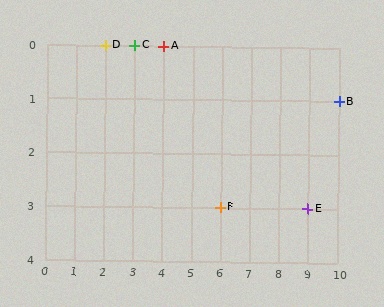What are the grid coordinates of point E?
Point E is at grid coordinates (9, 3).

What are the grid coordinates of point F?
Point F is at grid coordinates (6, 3).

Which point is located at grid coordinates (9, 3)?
Point E is at (9, 3).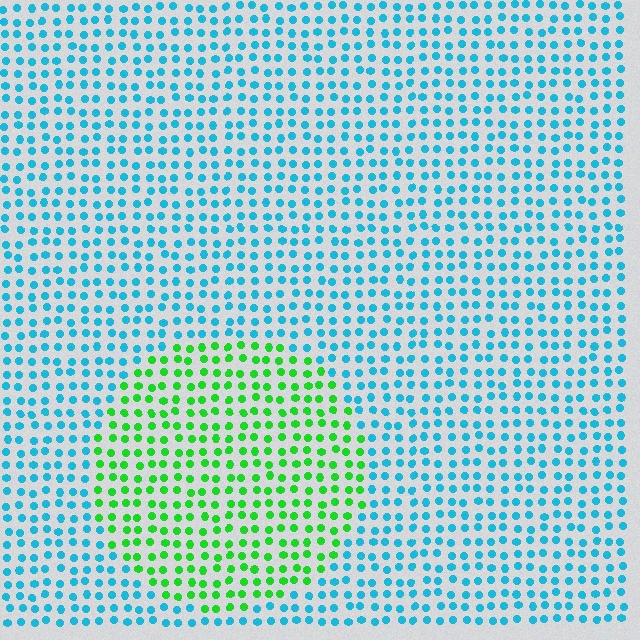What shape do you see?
I see a circle.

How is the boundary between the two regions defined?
The boundary is defined purely by a slight shift in hue (about 67 degrees). Spacing, size, and orientation are identical on both sides.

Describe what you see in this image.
The image is filled with small cyan elements in a uniform arrangement. A circle-shaped region is visible where the elements are tinted to a slightly different hue, forming a subtle color boundary.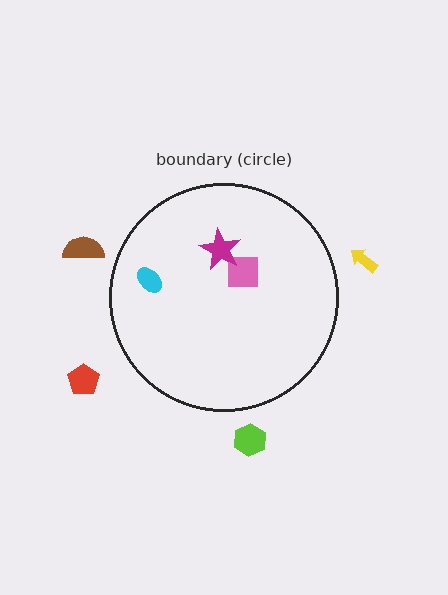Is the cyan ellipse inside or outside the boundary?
Inside.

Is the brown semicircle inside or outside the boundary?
Outside.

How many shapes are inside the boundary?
3 inside, 4 outside.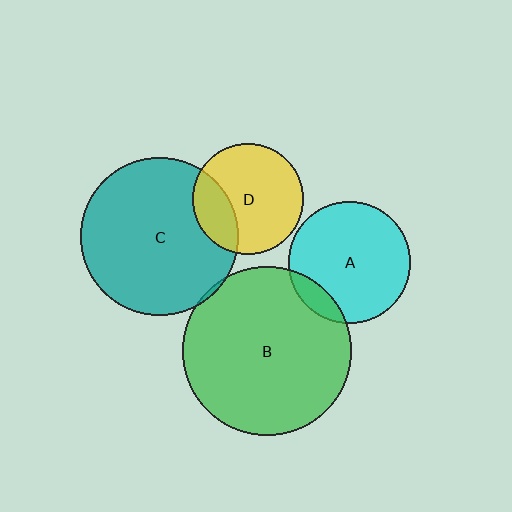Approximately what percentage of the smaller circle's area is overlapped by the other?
Approximately 5%.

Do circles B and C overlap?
Yes.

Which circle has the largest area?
Circle B (green).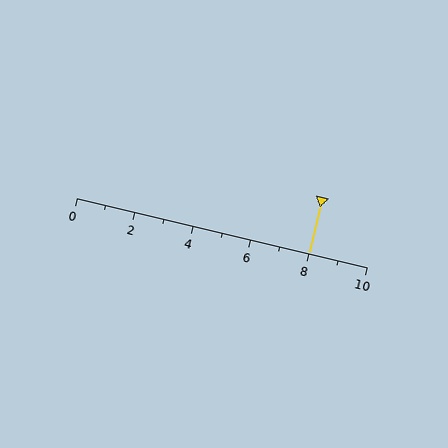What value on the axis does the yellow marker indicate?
The marker indicates approximately 8.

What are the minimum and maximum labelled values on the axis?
The axis runs from 0 to 10.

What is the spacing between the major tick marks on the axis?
The major ticks are spaced 2 apart.